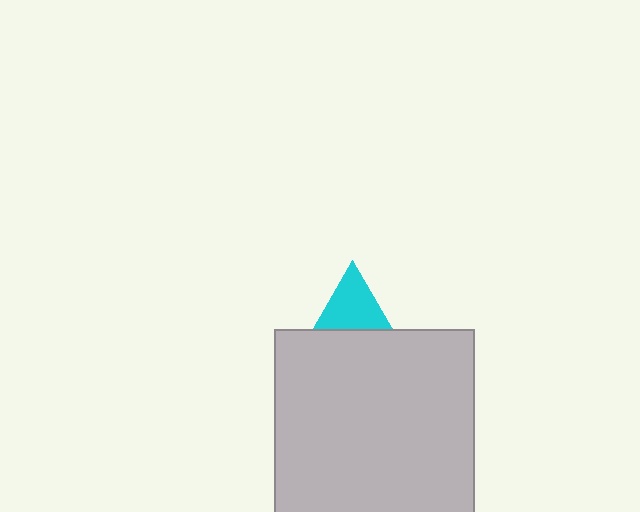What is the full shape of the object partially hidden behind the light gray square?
The partially hidden object is a cyan triangle.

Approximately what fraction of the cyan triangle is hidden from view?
Roughly 65% of the cyan triangle is hidden behind the light gray square.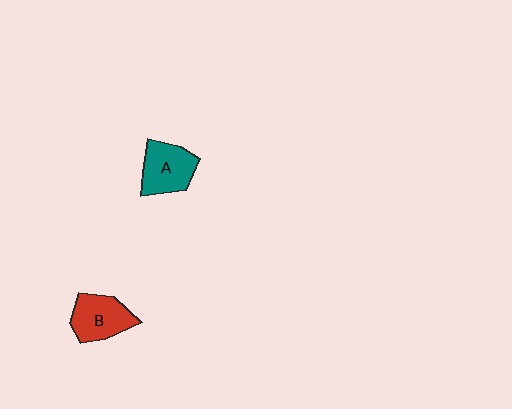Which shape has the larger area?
Shape A (teal).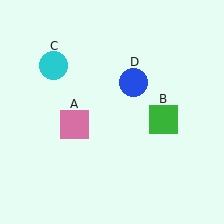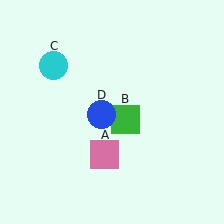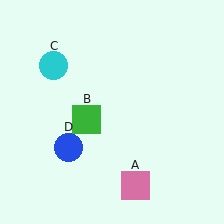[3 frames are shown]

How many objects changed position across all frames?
3 objects changed position: pink square (object A), green square (object B), blue circle (object D).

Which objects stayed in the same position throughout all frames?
Cyan circle (object C) remained stationary.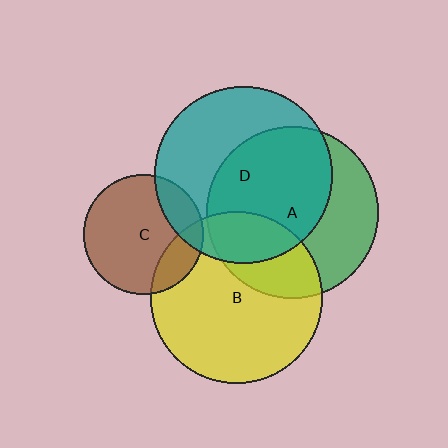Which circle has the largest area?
Circle D (teal).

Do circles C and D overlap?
Yes.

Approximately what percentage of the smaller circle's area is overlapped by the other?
Approximately 20%.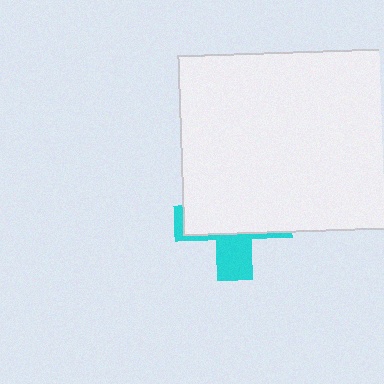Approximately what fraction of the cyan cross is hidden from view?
Roughly 67% of the cyan cross is hidden behind the white rectangle.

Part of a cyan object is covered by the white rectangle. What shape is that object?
It is a cross.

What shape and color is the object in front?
The object in front is a white rectangle.